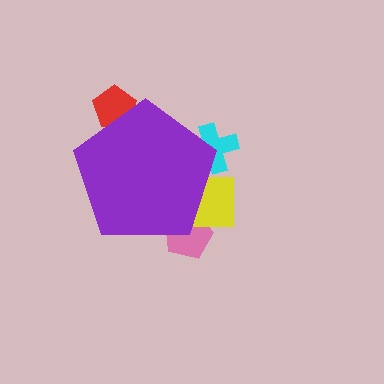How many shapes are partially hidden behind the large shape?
4 shapes are partially hidden.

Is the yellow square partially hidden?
Yes, the yellow square is partially hidden behind the purple pentagon.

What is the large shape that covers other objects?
A purple pentagon.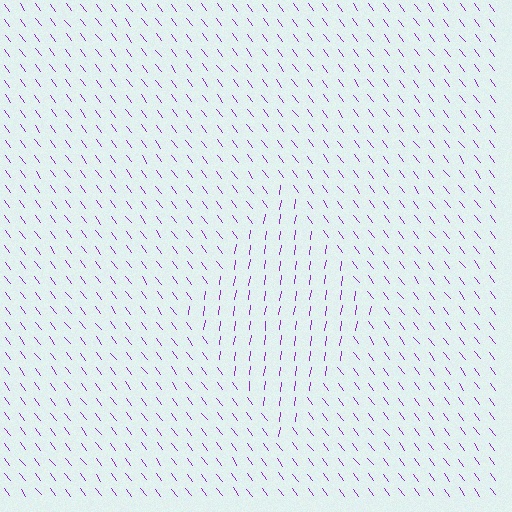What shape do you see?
I see a diamond.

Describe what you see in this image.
The image is filled with small purple line segments. A diamond region in the image has lines oriented differently from the surrounding lines, creating a visible texture boundary.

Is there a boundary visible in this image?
Yes, there is a texture boundary formed by a change in line orientation.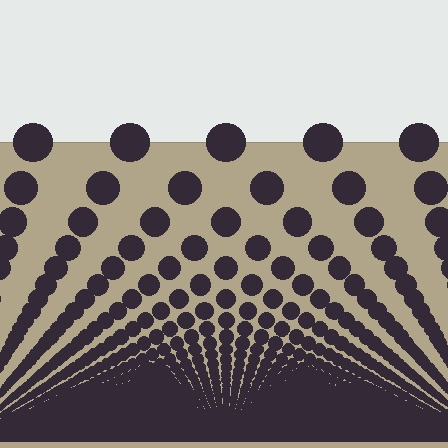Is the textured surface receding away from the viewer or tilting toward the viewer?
The surface appears to tilt toward the viewer. Texture elements get larger and sparser toward the top.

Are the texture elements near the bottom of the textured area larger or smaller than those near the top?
Smaller. The gradient is inverted — elements near the bottom are smaller and denser.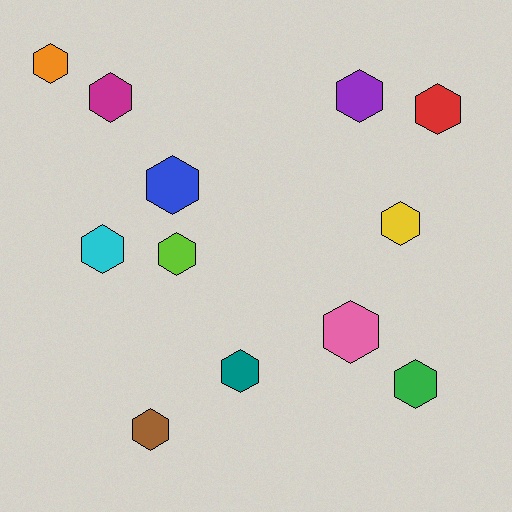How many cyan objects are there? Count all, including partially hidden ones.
There is 1 cyan object.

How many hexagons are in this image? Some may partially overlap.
There are 12 hexagons.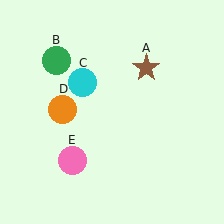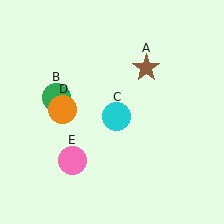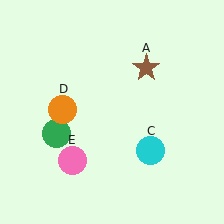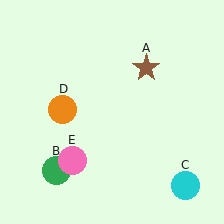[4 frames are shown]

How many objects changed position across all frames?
2 objects changed position: green circle (object B), cyan circle (object C).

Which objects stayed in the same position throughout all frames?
Brown star (object A) and orange circle (object D) and pink circle (object E) remained stationary.